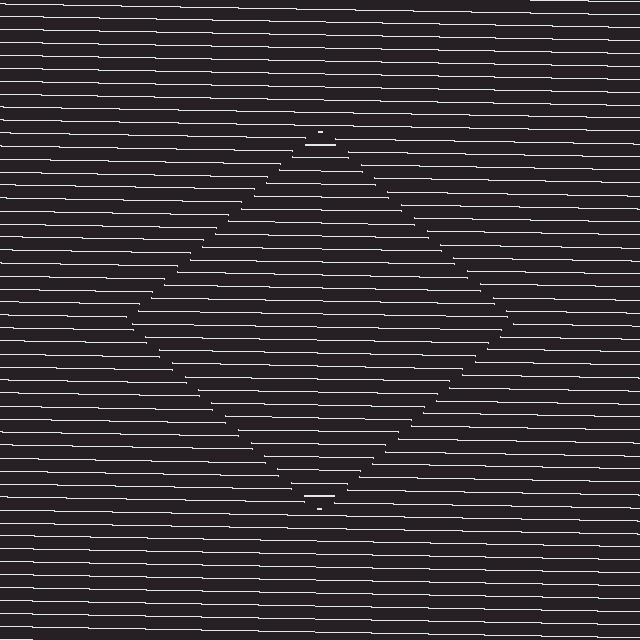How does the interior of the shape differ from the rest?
The interior of the shape contains the same grating, shifted by half a period — the contour is defined by the phase discontinuity where line-ends from the inner and outer gratings abut.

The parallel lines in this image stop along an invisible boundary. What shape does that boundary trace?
An illusory square. The interior of the shape contains the same grating, shifted by half a period — the contour is defined by the phase discontinuity where line-ends from the inner and outer gratings abut.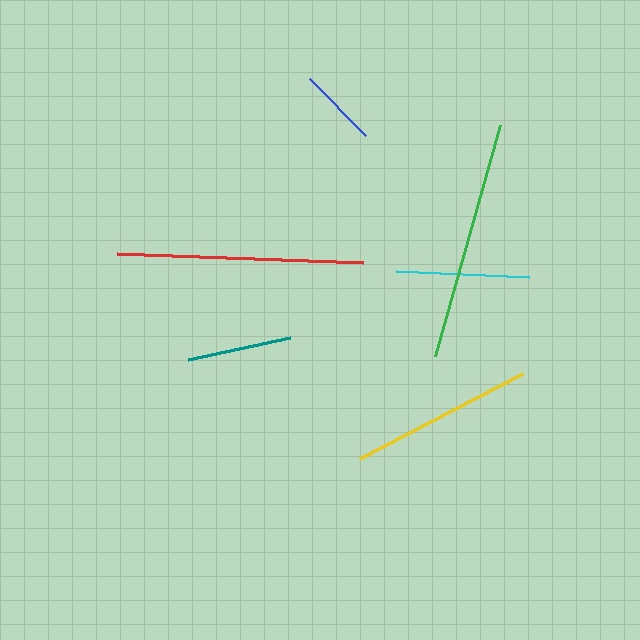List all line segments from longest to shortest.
From longest to shortest: red, green, yellow, cyan, teal, blue.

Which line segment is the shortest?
The blue line is the shortest at approximately 80 pixels.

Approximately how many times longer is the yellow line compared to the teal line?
The yellow line is approximately 1.8 times the length of the teal line.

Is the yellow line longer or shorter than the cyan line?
The yellow line is longer than the cyan line.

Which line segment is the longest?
The red line is the longest at approximately 246 pixels.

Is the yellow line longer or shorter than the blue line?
The yellow line is longer than the blue line.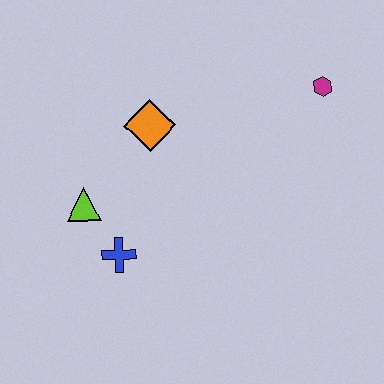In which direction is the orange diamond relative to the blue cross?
The orange diamond is above the blue cross.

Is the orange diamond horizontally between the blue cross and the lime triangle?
No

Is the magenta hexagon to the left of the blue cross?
No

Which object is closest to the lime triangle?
The blue cross is closest to the lime triangle.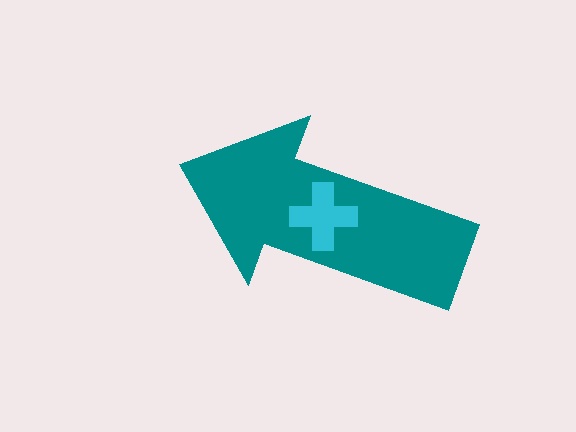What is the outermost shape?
The teal arrow.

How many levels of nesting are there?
2.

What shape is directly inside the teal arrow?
The cyan cross.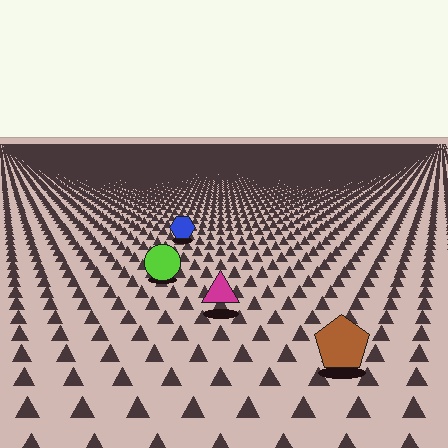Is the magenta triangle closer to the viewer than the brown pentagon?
No. The brown pentagon is closer — you can tell from the texture gradient: the ground texture is coarser near it.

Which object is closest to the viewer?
The brown pentagon is closest. The texture marks near it are larger and more spread out.